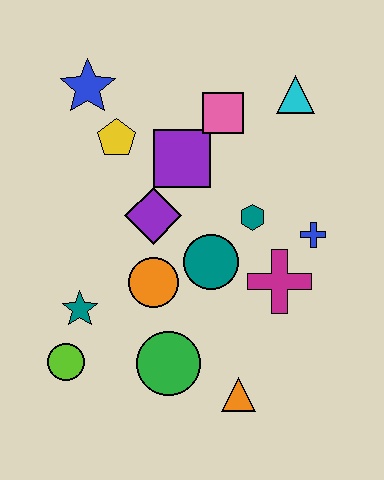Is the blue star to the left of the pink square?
Yes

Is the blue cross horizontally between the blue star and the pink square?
No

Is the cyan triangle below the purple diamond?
No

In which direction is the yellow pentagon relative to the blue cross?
The yellow pentagon is to the left of the blue cross.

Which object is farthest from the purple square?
The orange triangle is farthest from the purple square.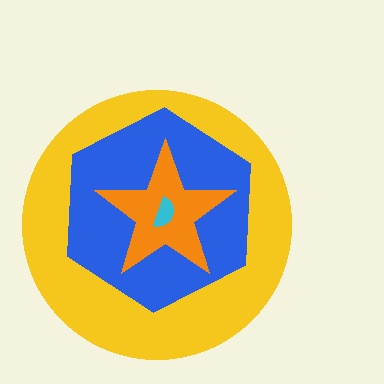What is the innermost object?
The cyan semicircle.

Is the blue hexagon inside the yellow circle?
Yes.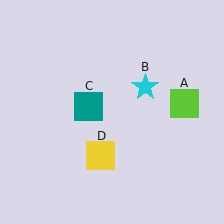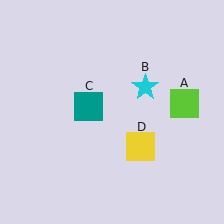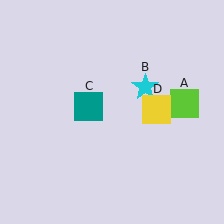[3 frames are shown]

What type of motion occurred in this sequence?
The yellow square (object D) rotated counterclockwise around the center of the scene.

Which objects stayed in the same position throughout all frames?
Lime square (object A) and cyan star (object B) and teal square (object C) remained stationary.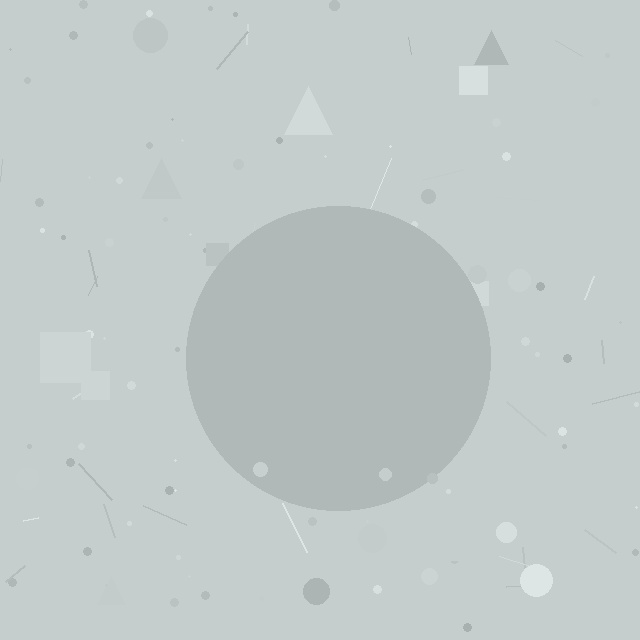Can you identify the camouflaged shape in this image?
The camouflaged shape is a circle.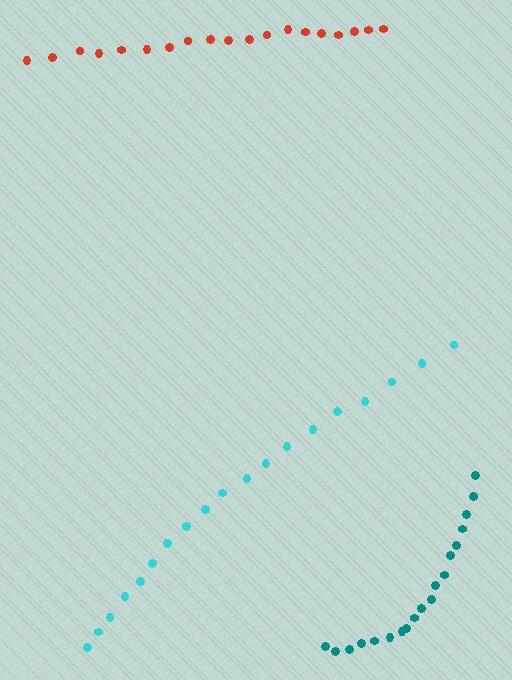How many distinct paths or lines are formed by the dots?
There are 3 distinct paths.